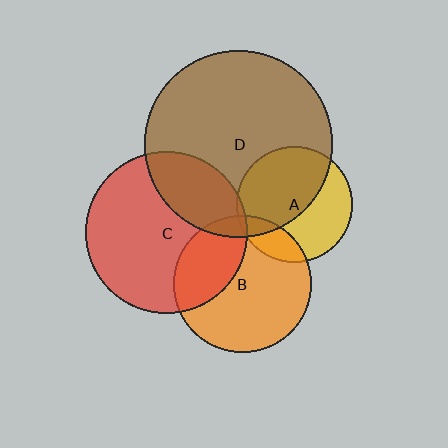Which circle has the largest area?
Circle D (brown).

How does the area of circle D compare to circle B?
Approximately 1.9 times.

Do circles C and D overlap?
Yes.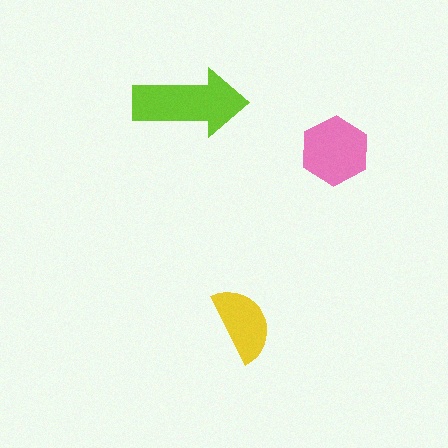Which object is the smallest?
The yellow semicircle.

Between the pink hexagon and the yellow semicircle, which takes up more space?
The pink hexagon.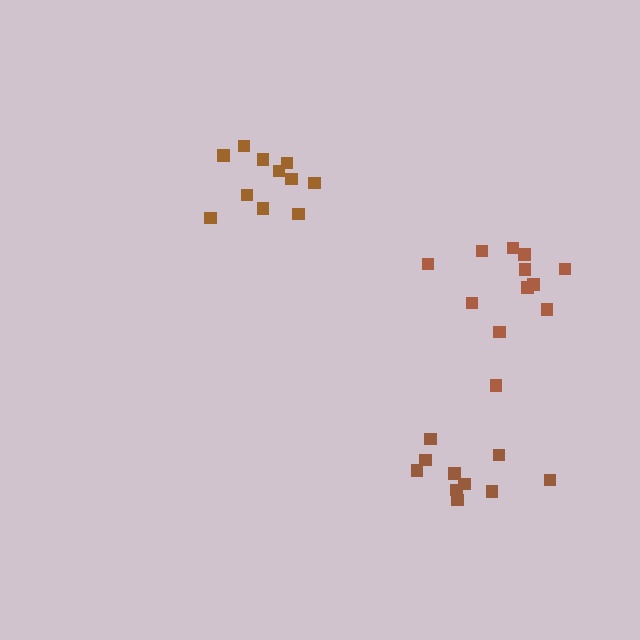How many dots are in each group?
Group 1: 12 dots, Group 2: 11 dots, Group 3: 10 dots (33 total).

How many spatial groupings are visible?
There are 3 spatial groupings.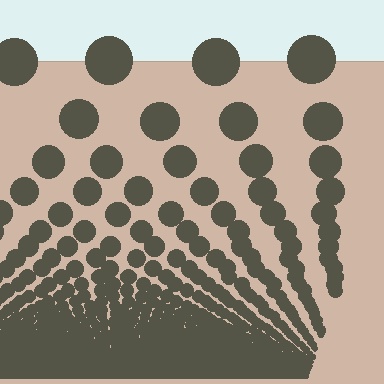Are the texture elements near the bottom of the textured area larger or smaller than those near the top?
Smaller. The gradient is inverted — elements near the bottom are smaller and denser.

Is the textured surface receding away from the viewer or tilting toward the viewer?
The surface appears to tilt toward the viewer. Texture elements get larger and sparser toward the top.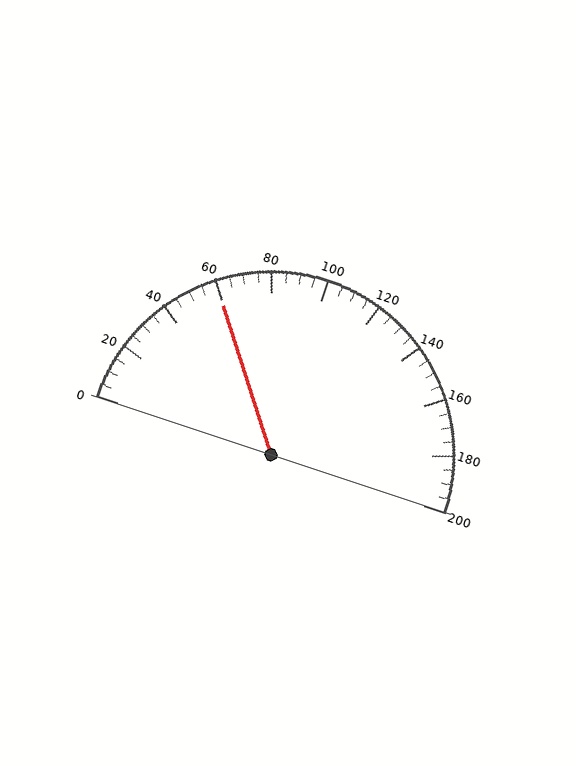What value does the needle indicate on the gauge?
The needle indicates approximately 60.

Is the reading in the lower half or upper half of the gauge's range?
The reading is in the lower half of the range (0 to 200).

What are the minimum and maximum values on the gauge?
The gauge ranges from 0 to 200.